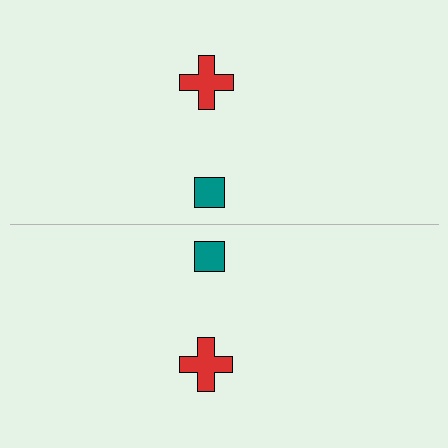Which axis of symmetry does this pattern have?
The pattern has a horizontal axis of symmetry running through the center of the image.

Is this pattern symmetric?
Yes, this pattern has bilateral (reflection) symmetry.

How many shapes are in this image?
There are 4 shapes in this image.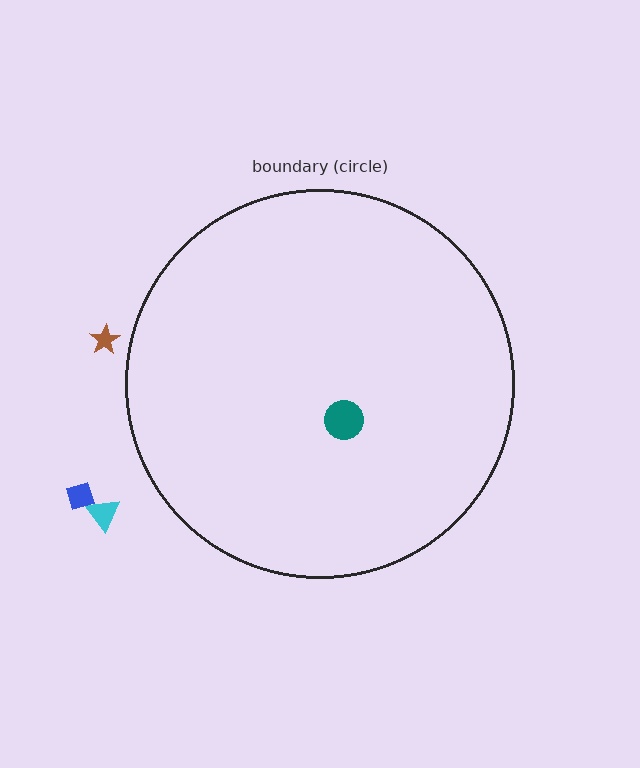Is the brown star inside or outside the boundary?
Outside.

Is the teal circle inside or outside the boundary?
Inside.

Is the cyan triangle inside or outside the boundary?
Outside.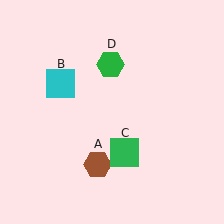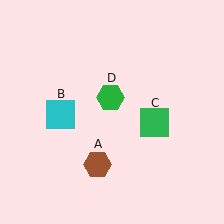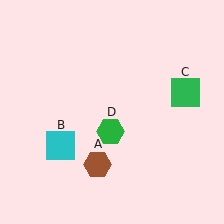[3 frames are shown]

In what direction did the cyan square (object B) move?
The cyan square (object B) moved down.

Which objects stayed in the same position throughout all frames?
Brown hexagon (object A) remained stationary.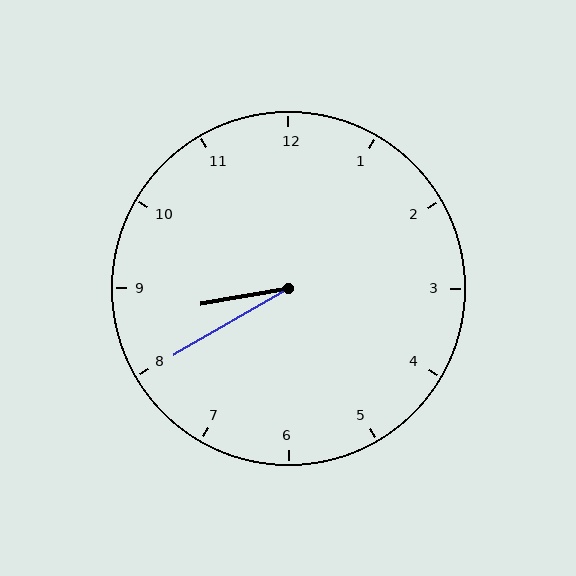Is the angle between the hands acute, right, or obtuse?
It is acute.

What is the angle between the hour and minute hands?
Approximately 20 degrees.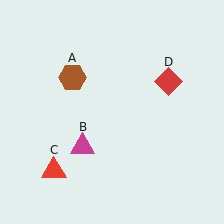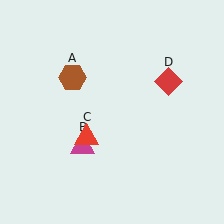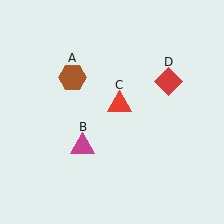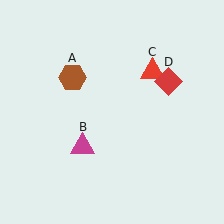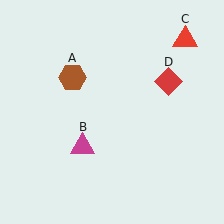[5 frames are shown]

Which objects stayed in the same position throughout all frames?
Brown hexagon (object A) and magenta triangle (object B) and red diamond (object D) remained stationary.